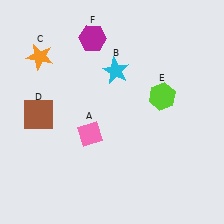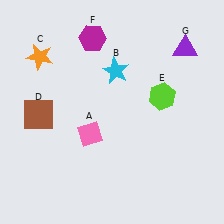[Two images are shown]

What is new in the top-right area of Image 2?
A purple triangle (G) was added in the top-right area of Image 2.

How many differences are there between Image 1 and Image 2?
There is 1 difference between the two images.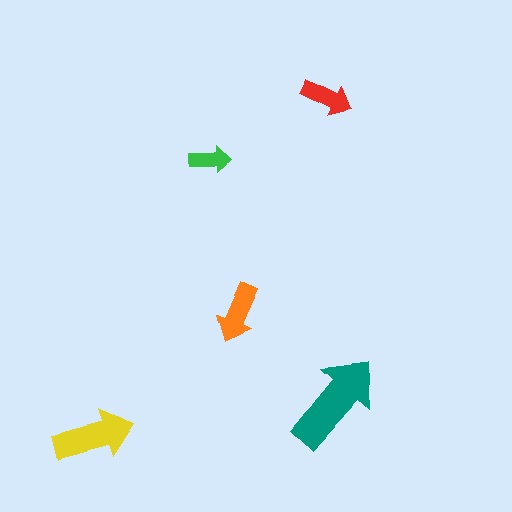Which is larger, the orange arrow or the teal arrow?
The teal one.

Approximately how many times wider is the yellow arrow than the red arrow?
About 1.5 times wider.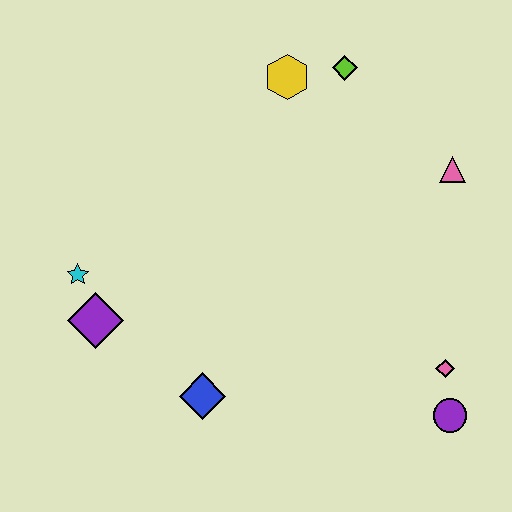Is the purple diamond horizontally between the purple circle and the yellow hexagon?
No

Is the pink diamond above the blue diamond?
Yes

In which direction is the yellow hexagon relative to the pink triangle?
The yellow hexagon is to the left of the pink triangle.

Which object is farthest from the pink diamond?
The cyan star is farthest from the pink diamond.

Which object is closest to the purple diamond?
The cyan star is closest to the purple diamond.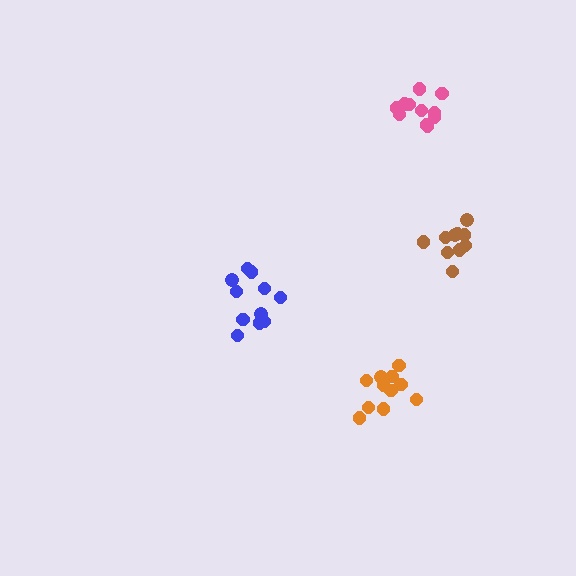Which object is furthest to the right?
The brown cluster is rightmost.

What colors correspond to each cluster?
The clusters are colored: brown, pink, blue, orange.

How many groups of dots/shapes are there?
There are 4 groups.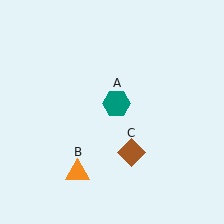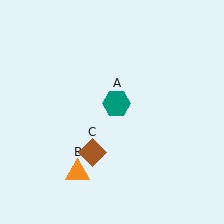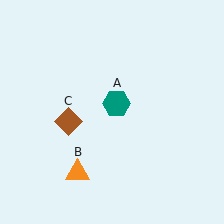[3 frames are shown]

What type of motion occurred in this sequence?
The brown diamond (object C) rotated clockwise around the center of the scene.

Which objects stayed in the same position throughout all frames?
Teal hexagon (object A) and orange triangle (object B) remained stationary.